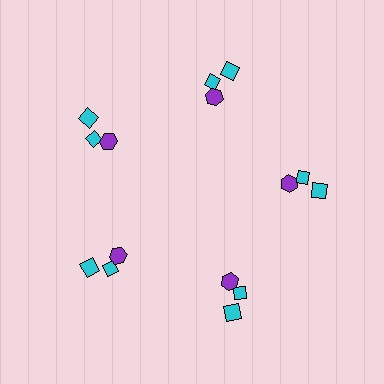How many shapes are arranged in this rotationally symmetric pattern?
There are 15 shapes, arranged in 5 groups of 3.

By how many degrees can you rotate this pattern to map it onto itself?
The pattern maps onto itself every 72 degrees of rotation.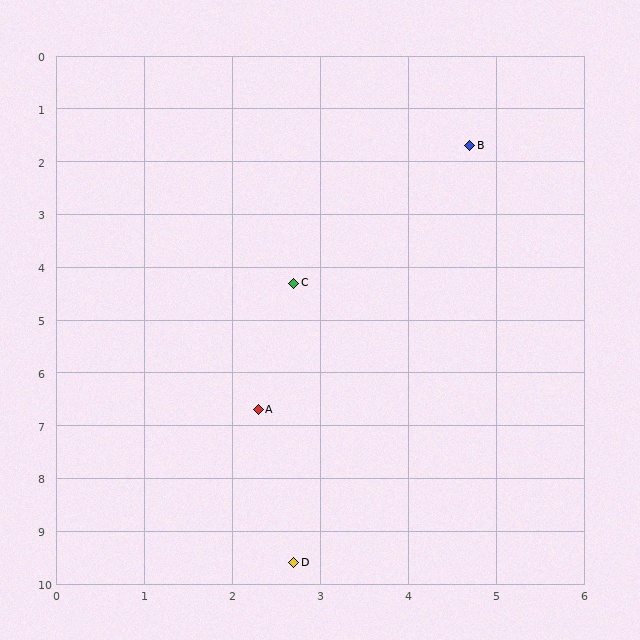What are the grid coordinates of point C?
Point C is at approximately (2.7, 4.3).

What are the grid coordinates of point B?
Point B is at approximately (4.7, 1.7).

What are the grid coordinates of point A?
Point A is at approximately (2.3, 6.7).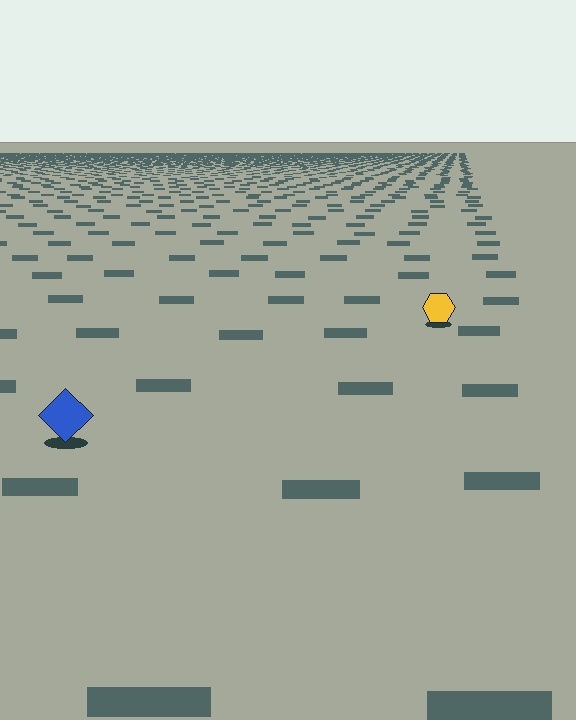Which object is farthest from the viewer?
The yellow hexagon is farthest from the viewer. It appears smaller and the ground texture around it is denser.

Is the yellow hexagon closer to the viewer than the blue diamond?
No. The blue diamond is closer — you can tell from the texture gradient: the ground texture is coarser near it.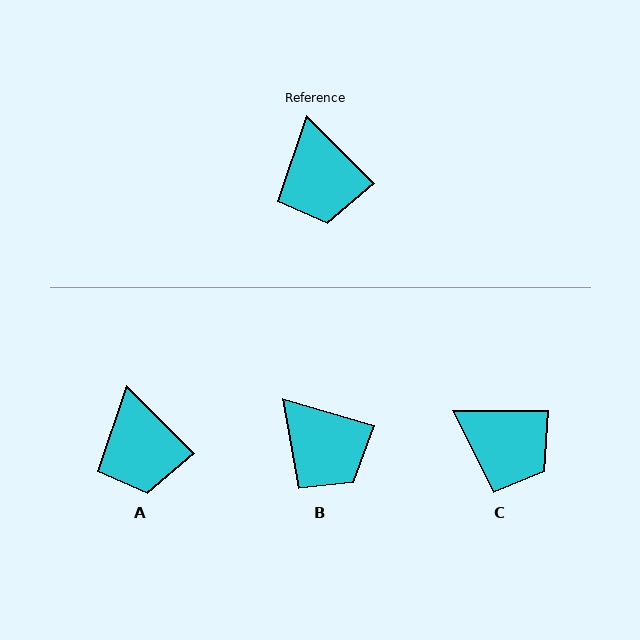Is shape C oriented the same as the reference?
No, it is off by about 46 degrees.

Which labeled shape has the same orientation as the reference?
A.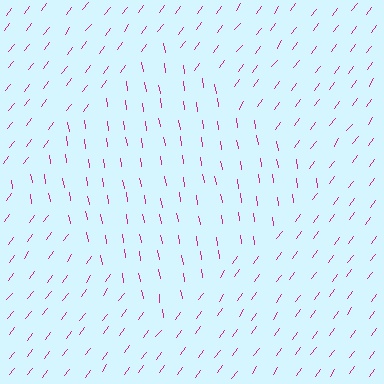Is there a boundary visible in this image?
Yes, there is a texture boundary formed by a change in line orientation.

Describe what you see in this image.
The image is filled with small magenta line segments. A diamond region in the image has lines oriented differently from the surrounding lines, creating a visible texture boundary.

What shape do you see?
I see a diamond.